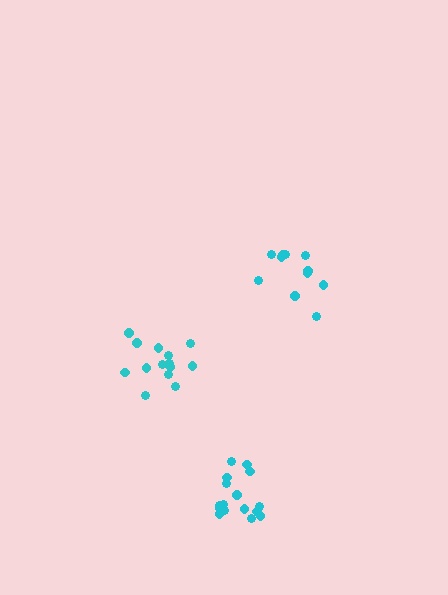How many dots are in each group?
Group 1: 11 dots, Group 2: 14 dots, Group 3: 16 dots (41 total).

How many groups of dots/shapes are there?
There are 3 groups.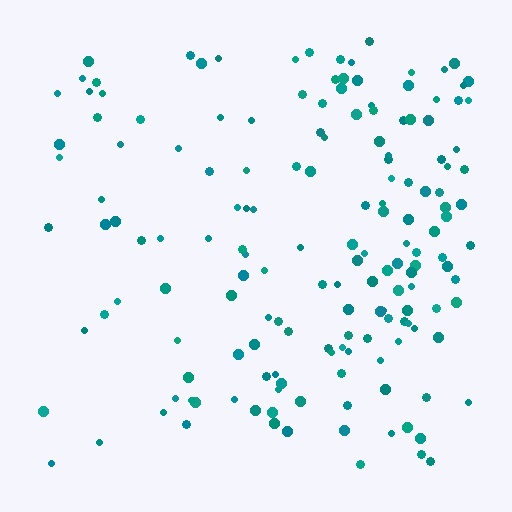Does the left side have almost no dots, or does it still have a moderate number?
Still a moderate number, just noticeably fewer than the right.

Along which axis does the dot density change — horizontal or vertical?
Horizontal.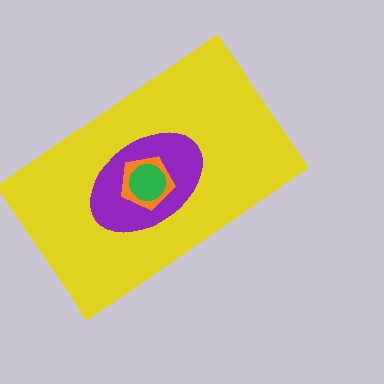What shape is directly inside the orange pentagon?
The green circle.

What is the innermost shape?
The green circle.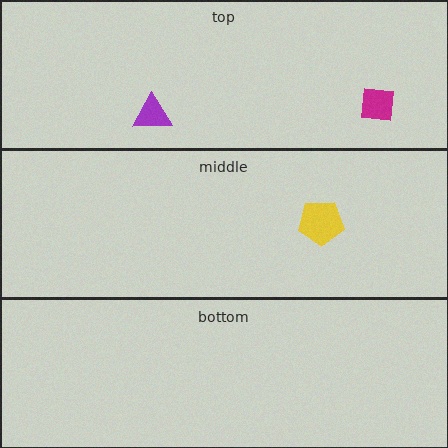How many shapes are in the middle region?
1.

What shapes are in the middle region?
The yellow pentagon.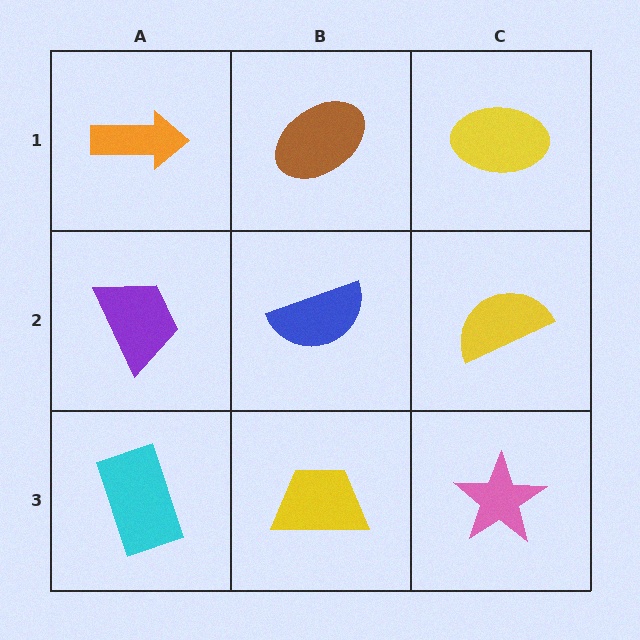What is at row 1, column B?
A brown ellipse.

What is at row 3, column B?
A yellow trapezoid.